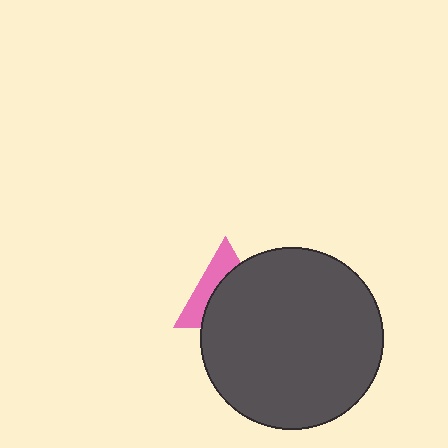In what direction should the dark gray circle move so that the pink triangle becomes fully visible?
The dark gray circle should move toward the lower-right. That is the shortest direction to clear the overlap and leave the pink triangle fully visible.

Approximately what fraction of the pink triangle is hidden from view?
Roughly 61% of the pink triangle is hidden behind the dark gray circle.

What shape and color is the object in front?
The object in front is a dark gray circle.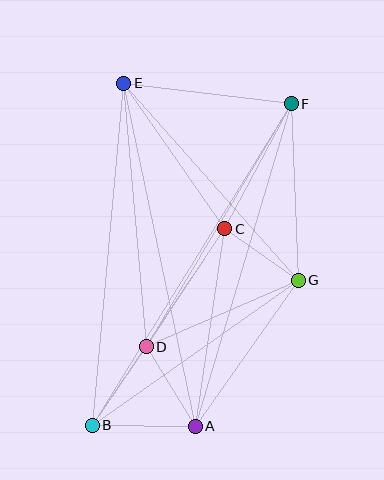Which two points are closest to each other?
Points C and G are closest to each other.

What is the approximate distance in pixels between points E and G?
The distance between E and G is approximately 263 pixels.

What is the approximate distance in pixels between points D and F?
The distance between D and F is approximately 283 pixels.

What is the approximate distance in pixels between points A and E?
The distance between A and E is approximately 351 pixels.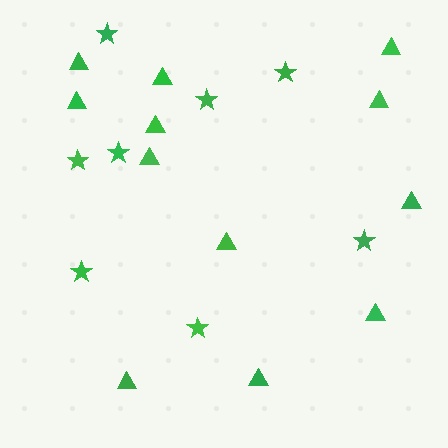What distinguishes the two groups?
There are 2 groups: one group of stars (8) and one group of triangles (12).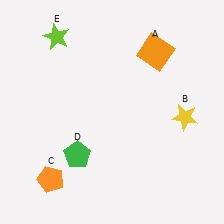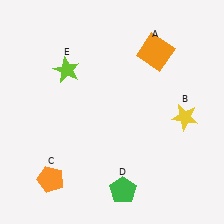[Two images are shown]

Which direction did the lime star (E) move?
The lime star (E) moved down.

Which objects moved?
The objects that moved are: the green pentagon (D), the lime star (E).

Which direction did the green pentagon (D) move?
The green pentagon (D) moved right.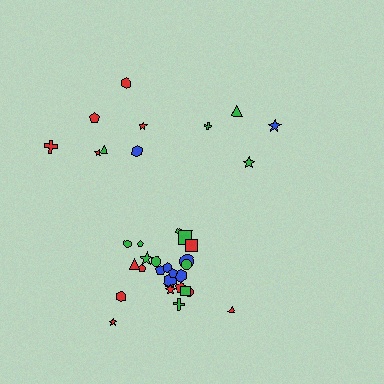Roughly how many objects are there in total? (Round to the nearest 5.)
Roughly 35 objects in total.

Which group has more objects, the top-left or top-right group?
The top-left group.